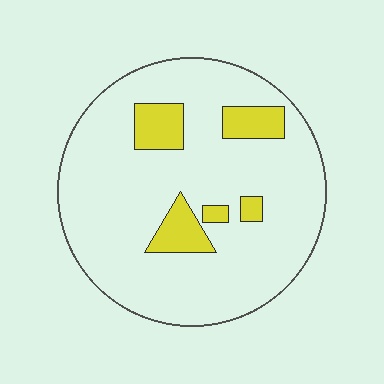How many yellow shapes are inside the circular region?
5.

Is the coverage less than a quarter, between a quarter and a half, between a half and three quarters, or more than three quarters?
Less than a quarter.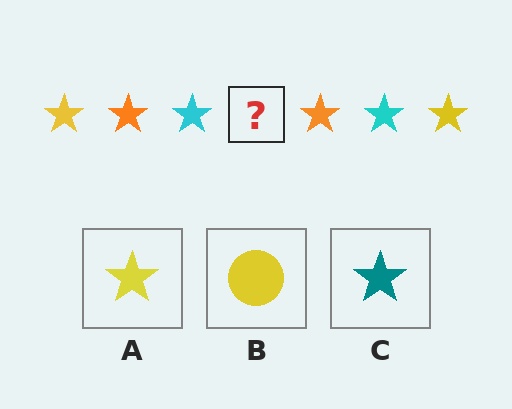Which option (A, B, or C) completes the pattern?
A.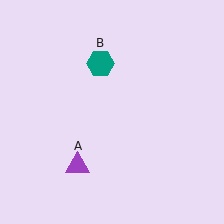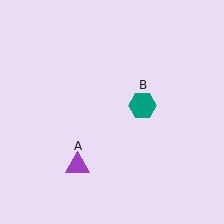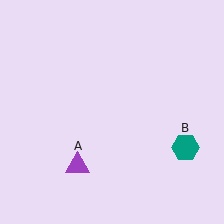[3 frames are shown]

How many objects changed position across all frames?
1 object changed position: teal hexagon (object B).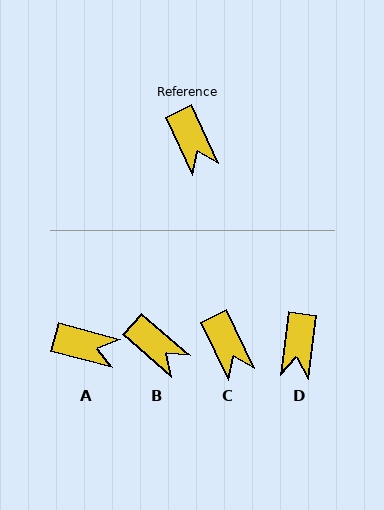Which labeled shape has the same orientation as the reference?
C.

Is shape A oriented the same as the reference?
No, it is off by about 50 degrees.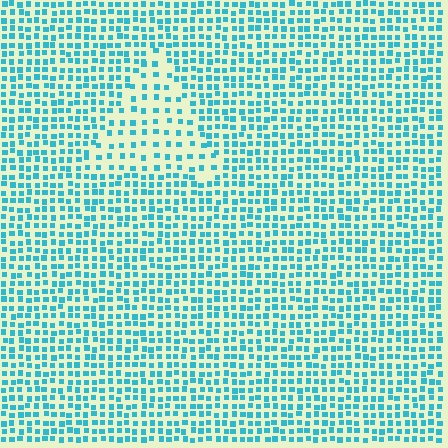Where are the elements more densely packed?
The elements are more densely packed outside the triangle boundary.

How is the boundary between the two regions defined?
The boundary is defined by a change in element density (approximately 2.0x ratio). All elements are the same color, size, and shape.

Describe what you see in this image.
The image contains small cyan elements arranged at two different densities. A triangle-shaped region is visible where the elements are less densely packed than the surrounding area.